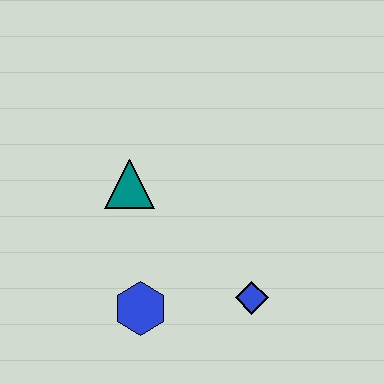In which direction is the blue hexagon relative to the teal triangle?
The blue hexagon is below the teal triangle.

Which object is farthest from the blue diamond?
The teal triangle is farthest from the blue diamond.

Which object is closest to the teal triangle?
The blue hexagon is closest to the teal triangle.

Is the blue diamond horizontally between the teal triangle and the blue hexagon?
No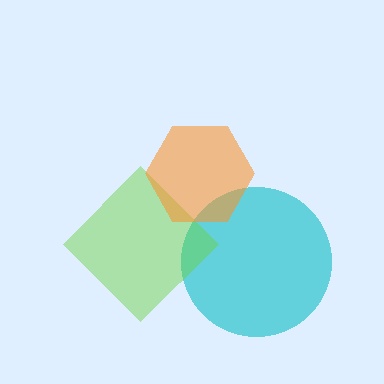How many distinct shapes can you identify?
There are 3 distinct shapes: a cyan circle, a lime diamond, an orange hexagon.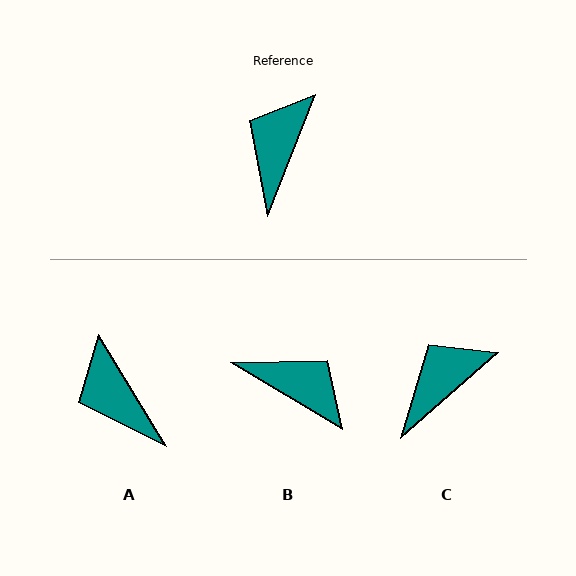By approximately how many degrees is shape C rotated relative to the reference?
Approximately 28 degrees clockwise.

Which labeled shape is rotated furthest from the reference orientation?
B, about 100 degrees away.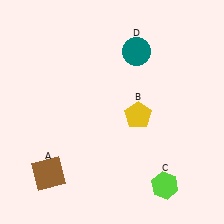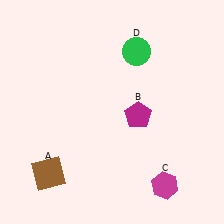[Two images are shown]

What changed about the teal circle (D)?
In Image 1, D is teal. In Image 2, it changed to green.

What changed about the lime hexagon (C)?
In Image 1, C is lime. In Image 2, it changed to magenta.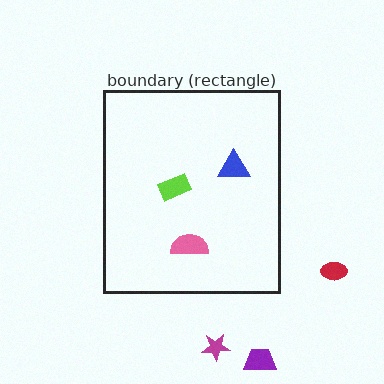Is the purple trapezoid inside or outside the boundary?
Outside.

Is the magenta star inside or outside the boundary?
Outside.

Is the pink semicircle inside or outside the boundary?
Inside.